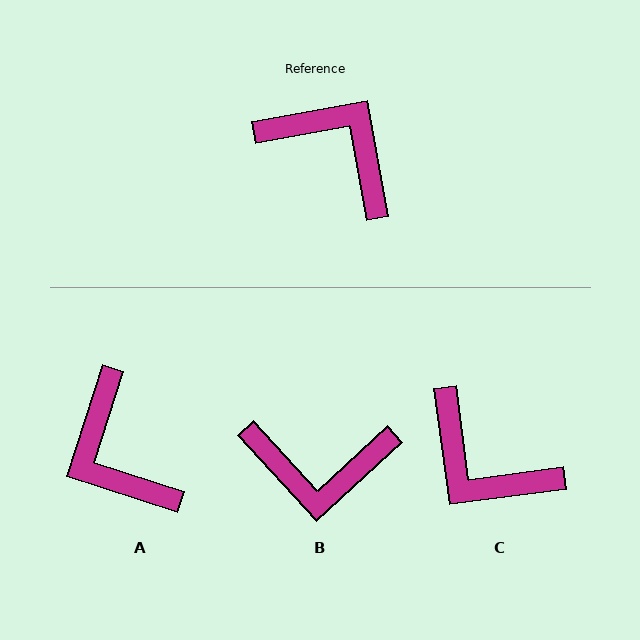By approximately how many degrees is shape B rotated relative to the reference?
Approximately 148 degrees clockwise.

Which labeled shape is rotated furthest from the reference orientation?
C, about 178 degrees away.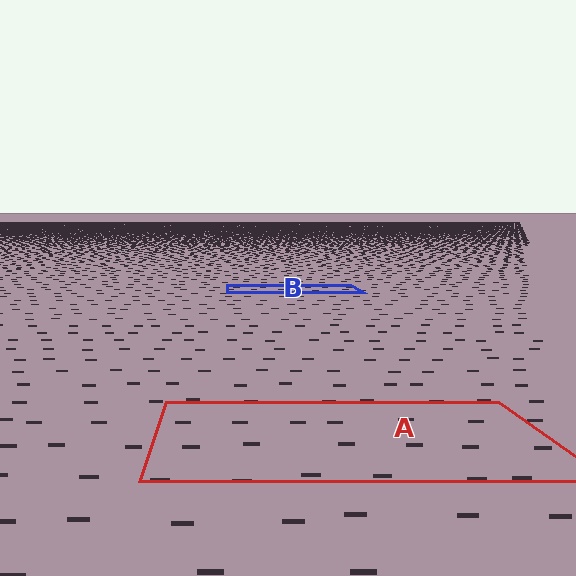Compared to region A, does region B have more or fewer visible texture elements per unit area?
Region B has more texture elements per unit area — they are packed more densely because it is farther away.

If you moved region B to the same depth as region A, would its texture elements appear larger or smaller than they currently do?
They would appear larger. At a closer depth, the same texture elements are projected at a bigger on-screen size.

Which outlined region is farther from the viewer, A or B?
Region B is farther from the viewer — the texture elements inside it appear smaller and more densely packed.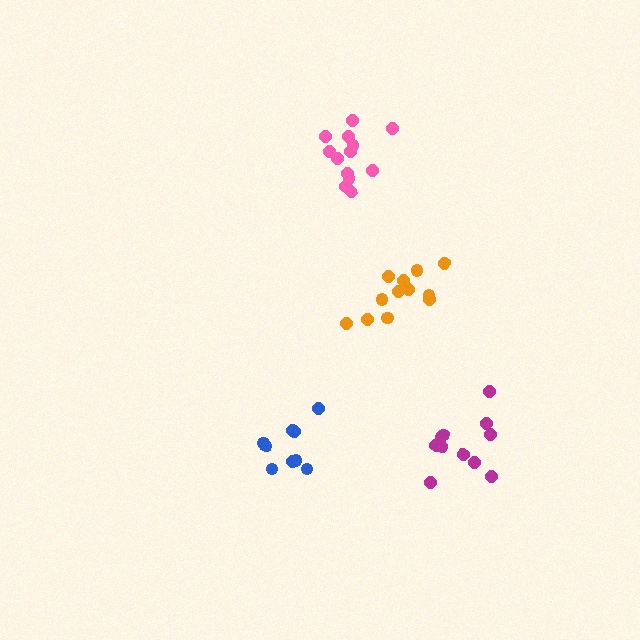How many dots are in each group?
Group 1: 9 dots, Group 2: 11 dots, Group 3: 13 dots, Group 4: 12 dots (45 total).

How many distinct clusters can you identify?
There are 4 distinct clusters.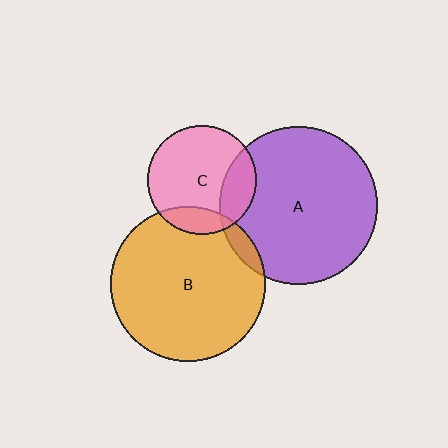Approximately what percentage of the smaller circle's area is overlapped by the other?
Approximately 15%.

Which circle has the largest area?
Circle A (purple).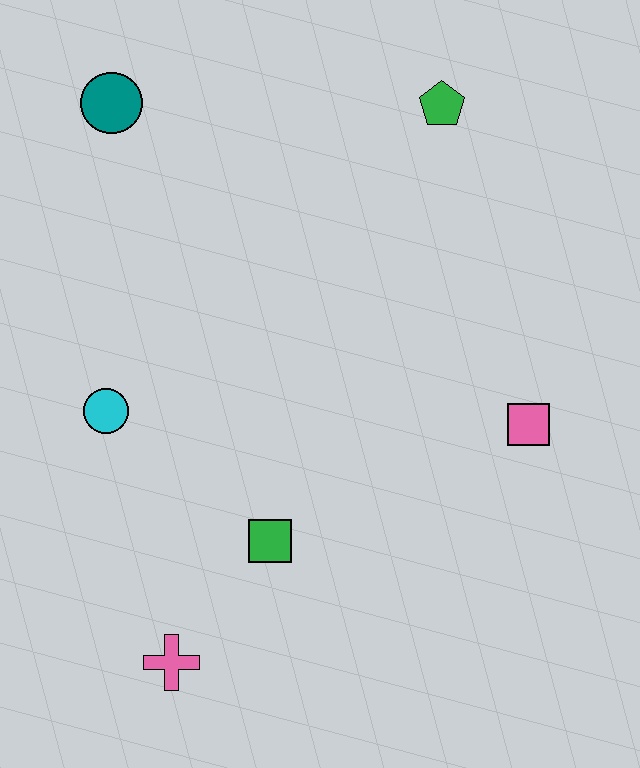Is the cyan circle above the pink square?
Yes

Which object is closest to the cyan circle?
The green square is closest to the cyan circle.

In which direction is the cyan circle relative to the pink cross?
The cyan circle is above the pink cross.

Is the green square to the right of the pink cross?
Yes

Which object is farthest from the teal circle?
The pink cross is farthest from the teal circle.